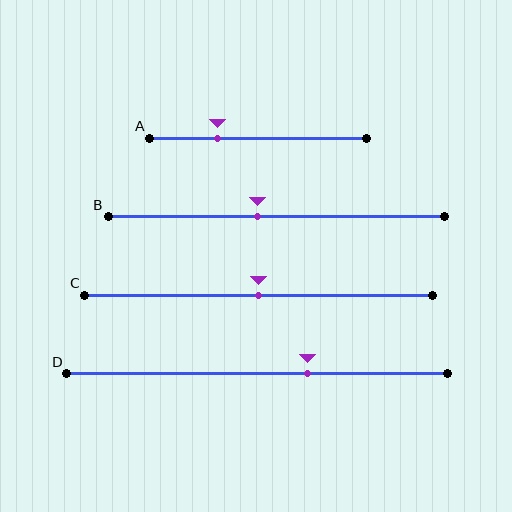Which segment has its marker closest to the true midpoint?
Segment C has its marker closest to the true midpoint.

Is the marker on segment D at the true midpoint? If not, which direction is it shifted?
No, the marker on segment D is shifted to the right by about 13% of the segment length.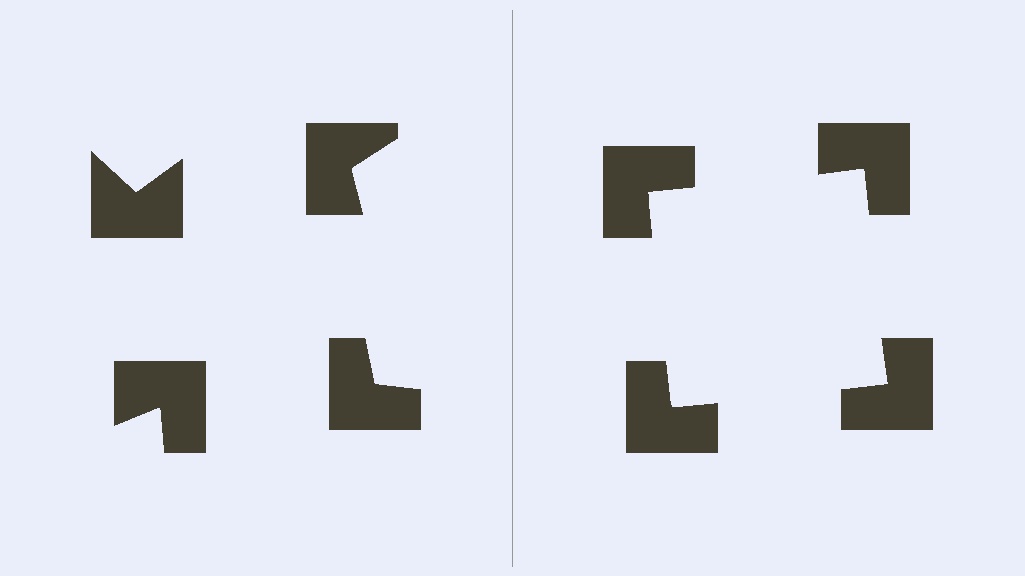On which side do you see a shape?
An illusory square appears on the right side. On the left side the wedge cuts are rotated, so no coherent shape forms.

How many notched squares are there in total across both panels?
8 — 4 on each side.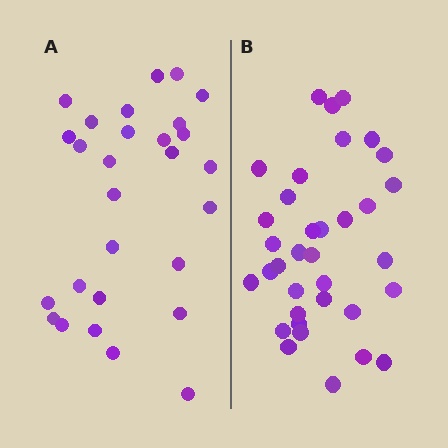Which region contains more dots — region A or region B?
Region B (the right region) has more dots.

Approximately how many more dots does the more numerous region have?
Region B has roughly 8 or so more dots than region A.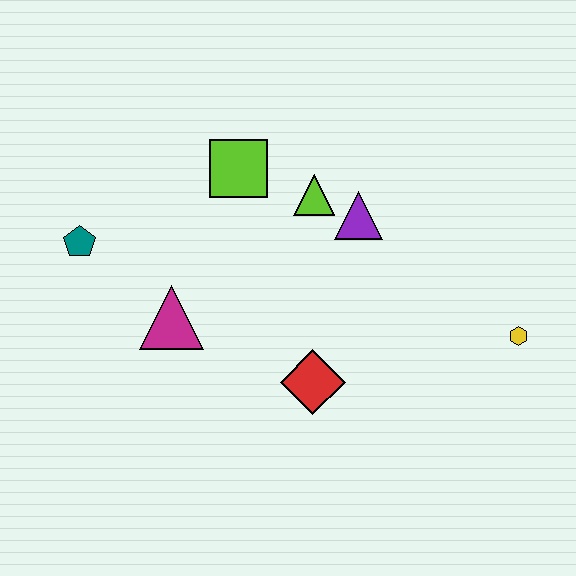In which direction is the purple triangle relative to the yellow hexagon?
The purple triangle is to the left of the yellow hexagon.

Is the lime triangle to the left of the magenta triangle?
No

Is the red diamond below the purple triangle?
Yes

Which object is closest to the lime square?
The lime triangle is closest to the lime square.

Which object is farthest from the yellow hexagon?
The teal pentagon is farthest from the yellow hexagon.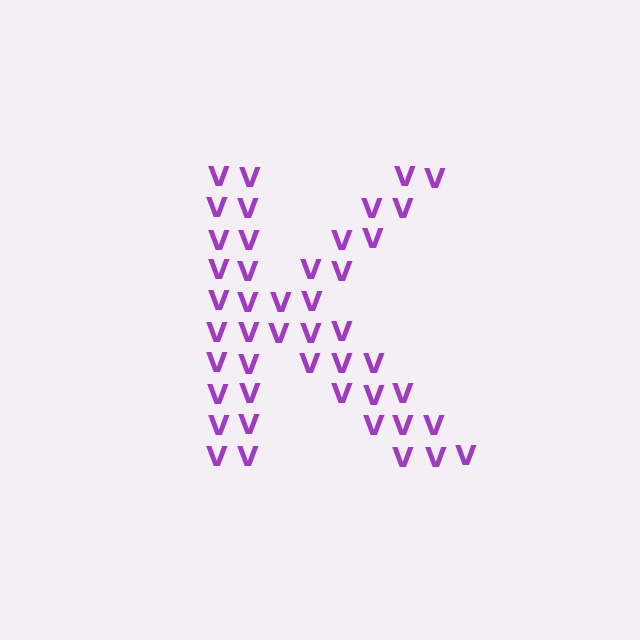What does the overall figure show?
The overall figure shows the letter K.